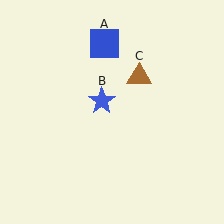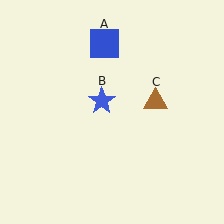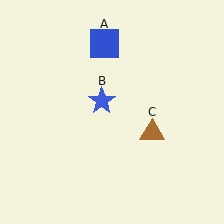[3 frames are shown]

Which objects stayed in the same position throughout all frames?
Blue square (object A) and blue star (object B) remained stationary.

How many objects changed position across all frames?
1 object changed position: brown triangle (object C).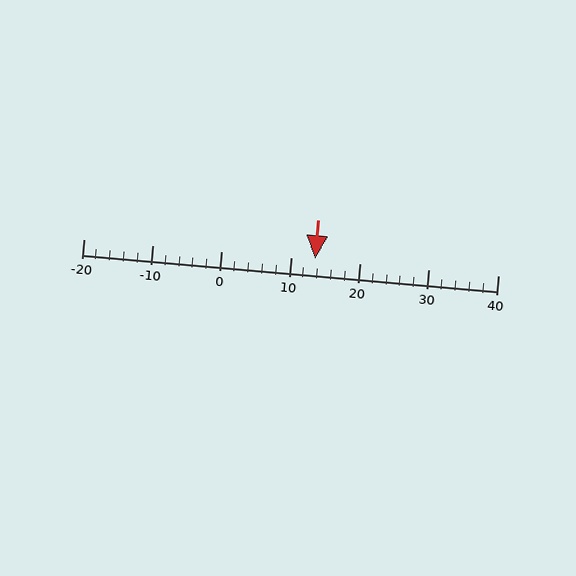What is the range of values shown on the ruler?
The ruler shows values from -20 to 40.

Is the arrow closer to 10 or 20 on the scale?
The arrow is closer to 10.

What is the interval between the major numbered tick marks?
The major tick marks are spaced 10 units apart.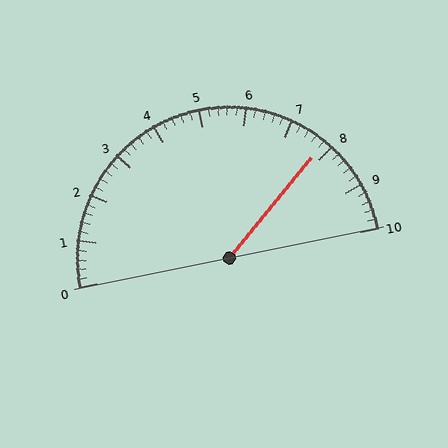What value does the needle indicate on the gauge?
The needle indicates approximately 7.8.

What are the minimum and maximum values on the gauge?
The gauge ranges from 0 to 10.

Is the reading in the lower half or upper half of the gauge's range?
The reading is in the upper half of the range (0 to 10).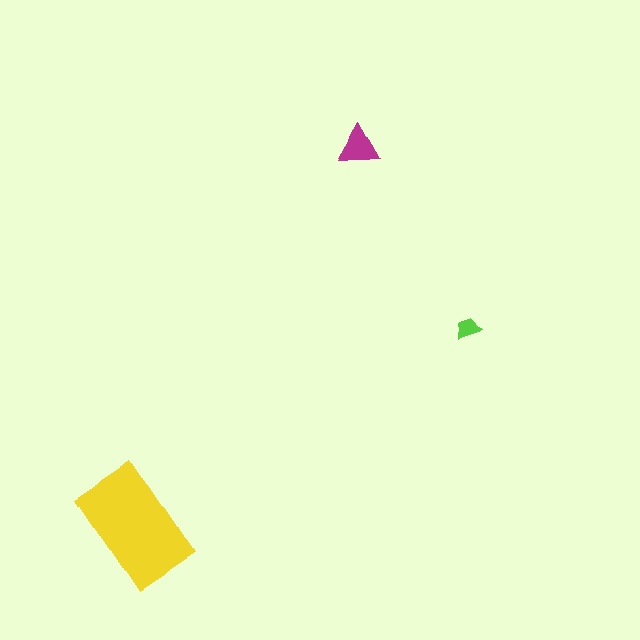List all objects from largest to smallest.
The yellow rectangle, the magenta triangle, the lime trapezoid.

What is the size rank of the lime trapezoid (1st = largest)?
3rd.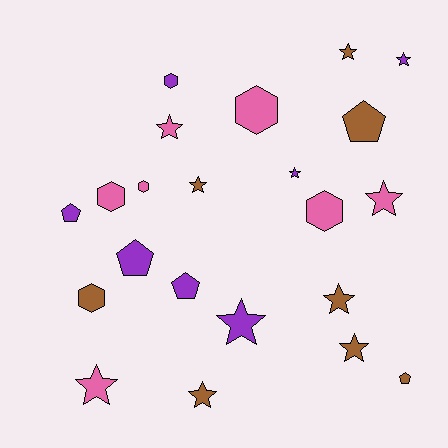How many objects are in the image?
There are 22 objects.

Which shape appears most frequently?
Star, with 11 objects.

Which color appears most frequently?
Brown, with 8 objects.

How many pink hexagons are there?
There are 4 pink hexagons.